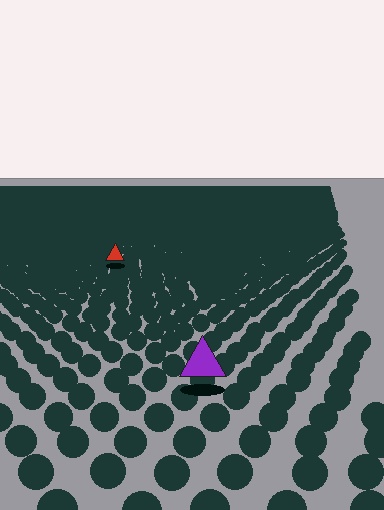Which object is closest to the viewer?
The purple triangle is closest. The texture marks near it are larger and more spread out.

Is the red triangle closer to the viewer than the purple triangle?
No. The purple triangle is closer — you can tell from the texture gradient: the ground texture is coarser near it.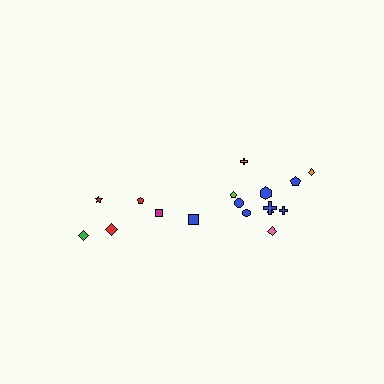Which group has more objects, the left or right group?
The right group.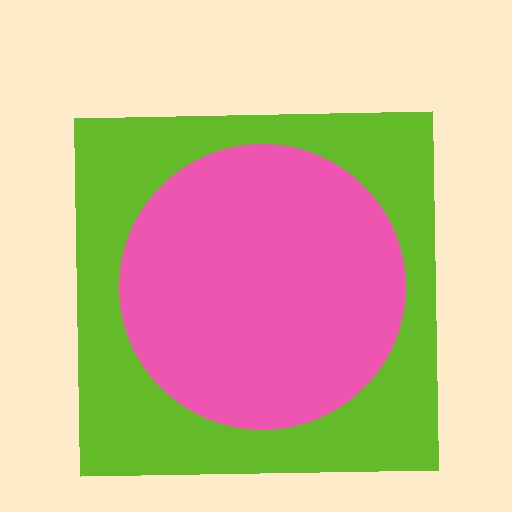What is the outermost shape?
The lime square.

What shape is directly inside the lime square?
The pink circle.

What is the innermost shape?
The pink circle.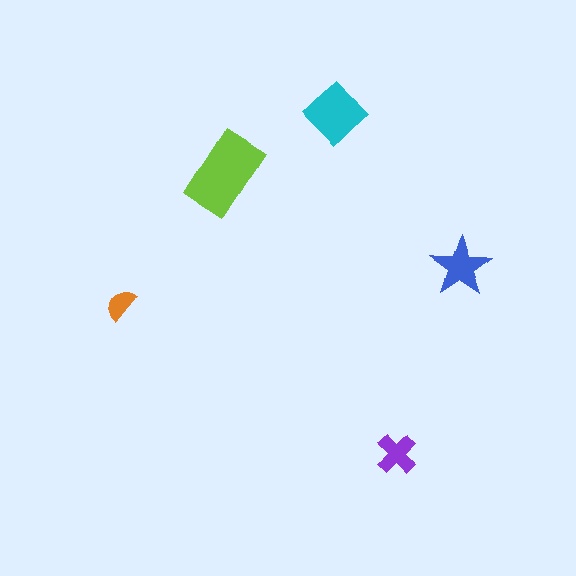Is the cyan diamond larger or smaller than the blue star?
Larger.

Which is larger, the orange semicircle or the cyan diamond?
The cyan diamond.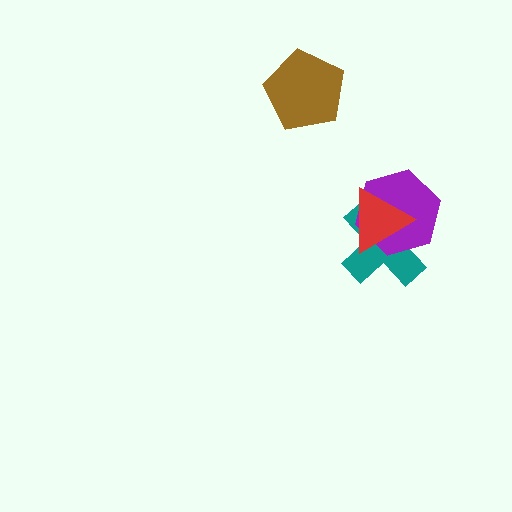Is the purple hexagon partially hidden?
Yes, it is partially covered by another shape.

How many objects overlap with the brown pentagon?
0 objects overlap with the brown pentagon.